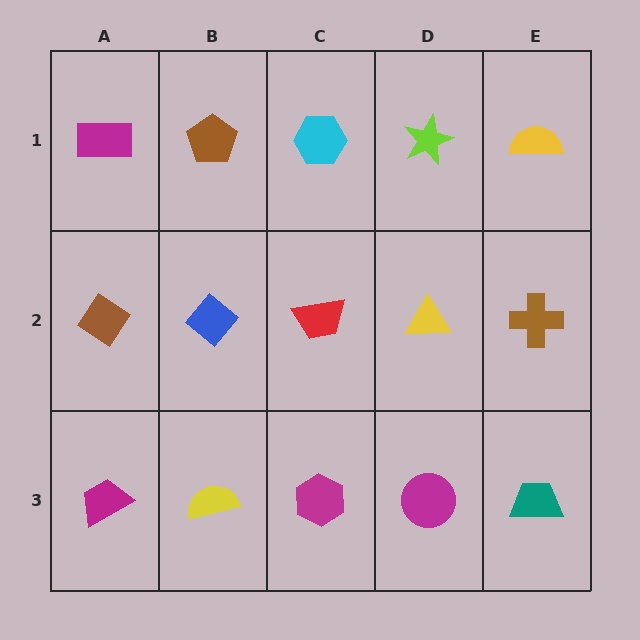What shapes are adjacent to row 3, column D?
A yellow triangle (row 2, column D), a magenta hexagon (row 3, column C), a teal trapezoid (row 3, column E).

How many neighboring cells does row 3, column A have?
2.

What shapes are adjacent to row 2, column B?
A brown pentagon (row 1, column B), a yellow semicircle (row 3, column B), a brown diamond (row 2, column A), a red trapezoid (row 2, column C).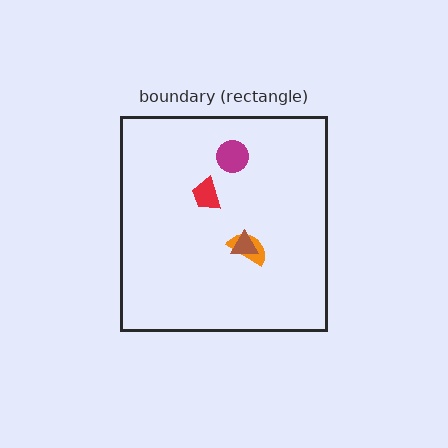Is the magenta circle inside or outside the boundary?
Inside.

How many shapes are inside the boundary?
4 inside, 0 outside.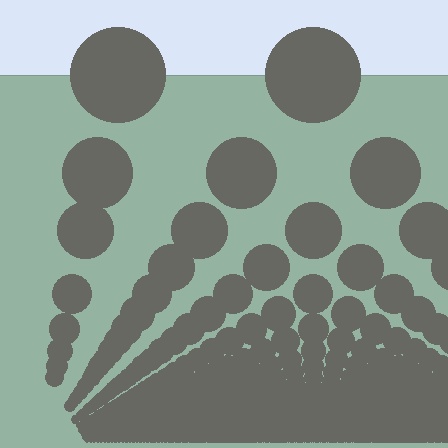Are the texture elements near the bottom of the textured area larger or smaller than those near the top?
Smaller. The gradient is inverted — elements near the bottom are smaller and denser.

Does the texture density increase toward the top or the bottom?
Density increases toward the bottom.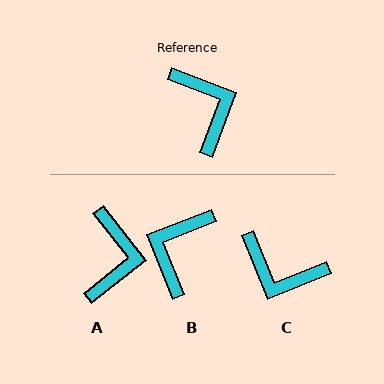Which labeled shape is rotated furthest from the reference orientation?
C, about 137 degrees away.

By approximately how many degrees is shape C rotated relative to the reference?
Approximately 137 degrees clockwise.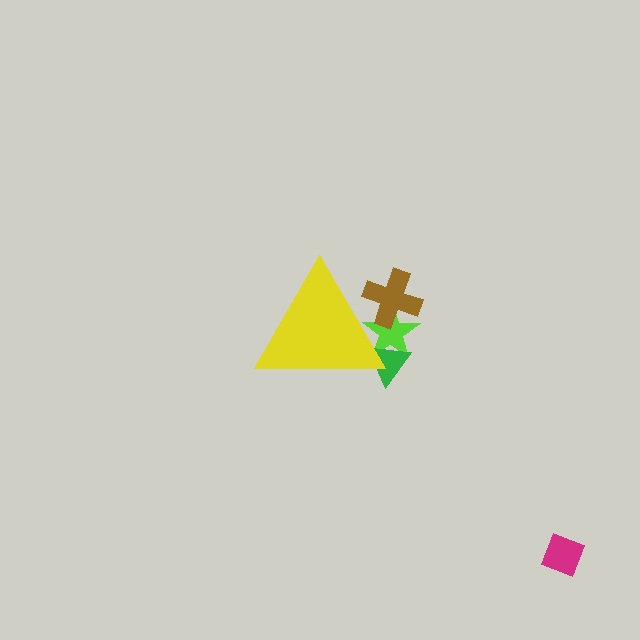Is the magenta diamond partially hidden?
No, the magenta diamond is fully visible.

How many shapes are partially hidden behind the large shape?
3 shapes are partially hidden.